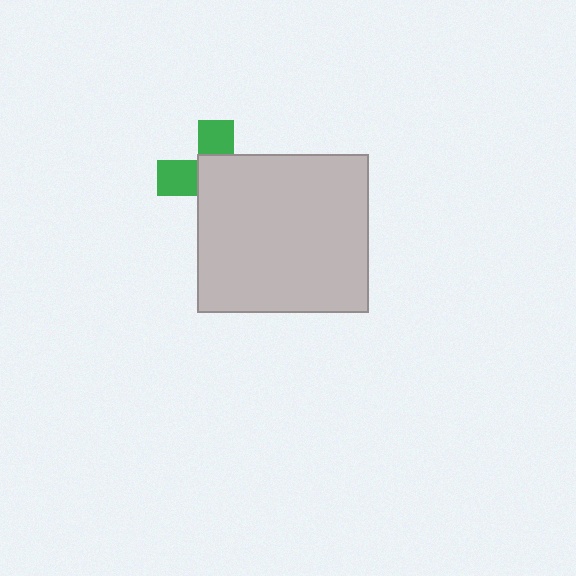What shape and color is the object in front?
The object in front is a light gray rectangle.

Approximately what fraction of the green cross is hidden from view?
Roughly 62% of the green cross is hidden behind the light gray rectangle.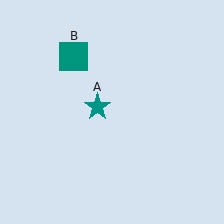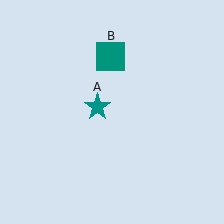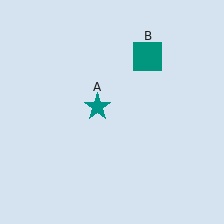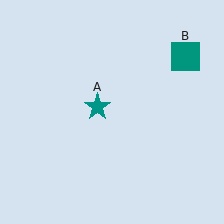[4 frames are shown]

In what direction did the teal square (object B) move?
The teal square (object B) moved right.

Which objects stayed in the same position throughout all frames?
Teal star (object A) remained stationary.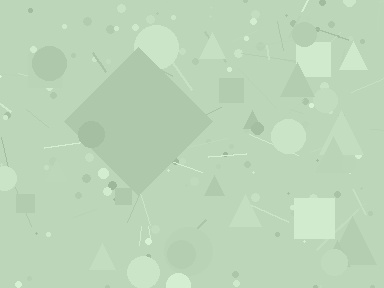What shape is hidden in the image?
A diamond is hidden in the image.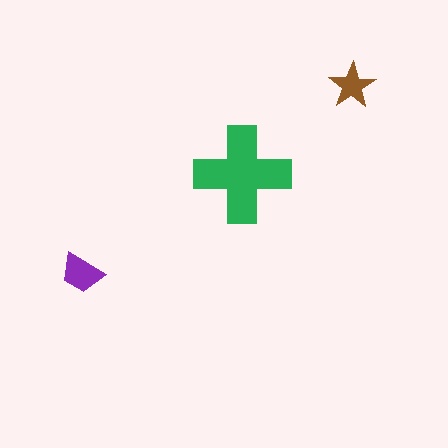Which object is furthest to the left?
The purple trapezoid is leftmost.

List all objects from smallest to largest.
The brown star, the purple trapezoid, the green cross.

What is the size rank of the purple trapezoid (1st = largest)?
2nd.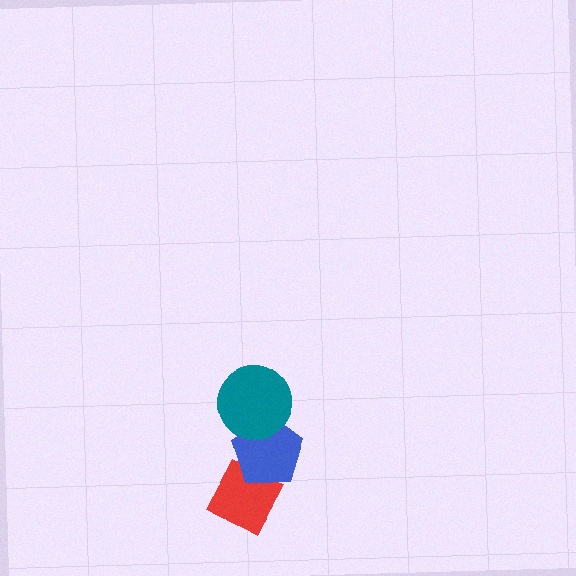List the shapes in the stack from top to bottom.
From top to bottom: the teal circle, the blue pentagon, the red diamond.